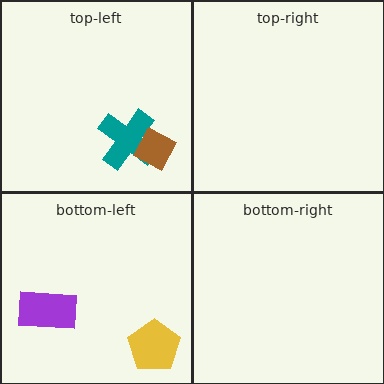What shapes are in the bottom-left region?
The yellow pentagon, the purple rectangle.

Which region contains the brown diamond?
The top-left region.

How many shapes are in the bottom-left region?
2.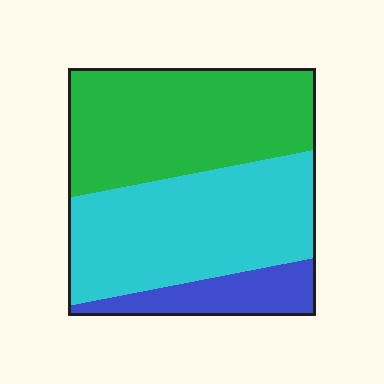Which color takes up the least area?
Blue, at roughly 15%.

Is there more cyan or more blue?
Cyan.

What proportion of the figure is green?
Green takes up about two fifths (2/5) of the figure.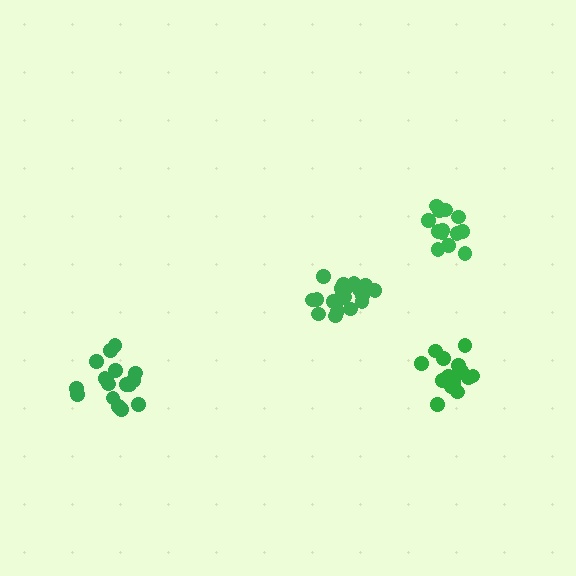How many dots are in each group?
Group 1: 17 dots, Group 2: 13 dots, Group 3: 19 dots, Group 4: 15 dots (64 total).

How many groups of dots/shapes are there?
There are 4 groups.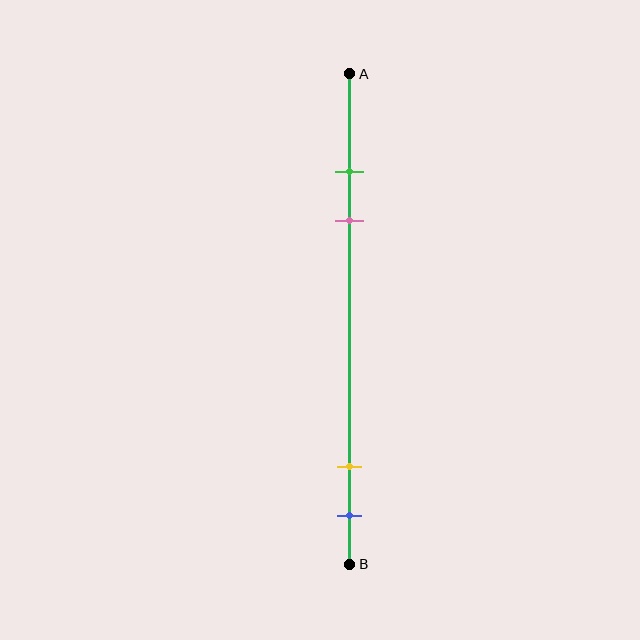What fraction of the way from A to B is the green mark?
The green mark is approximately 20% (0.2) of the way from A to B.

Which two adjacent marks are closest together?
The green and pink marks are the closest adjacent pair.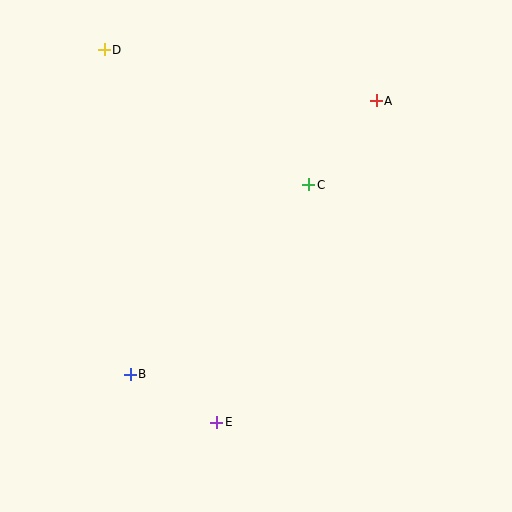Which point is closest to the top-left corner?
Point D is closest to the top-left corner.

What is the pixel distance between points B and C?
The distance between B and C is 260 pixels.